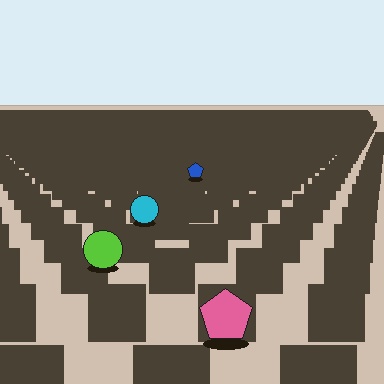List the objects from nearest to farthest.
From nearest to farthest: the pink pentagon, the lime circle, the cyan circle, the blue pentagon.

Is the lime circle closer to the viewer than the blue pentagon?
Yes. The lime circle is closer — you can tell from the texture gradient: the ground texture is coarser near it.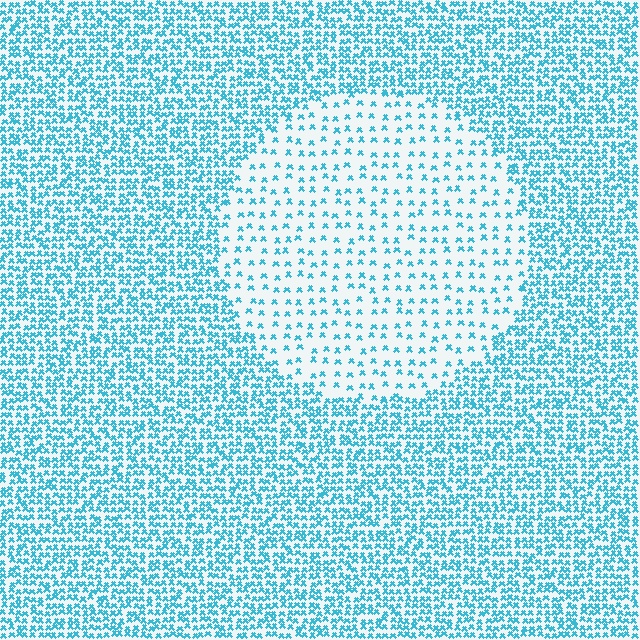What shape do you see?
I see a circle.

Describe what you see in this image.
The image contains small cyan elements arranged at two different densities. A circle-shaped region is visible where the elements are less densely packed than the surrounding area.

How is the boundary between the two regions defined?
The boundary is defined by a change in element density (approximately 2.8x ratio). All elements are the same color, size, and shape.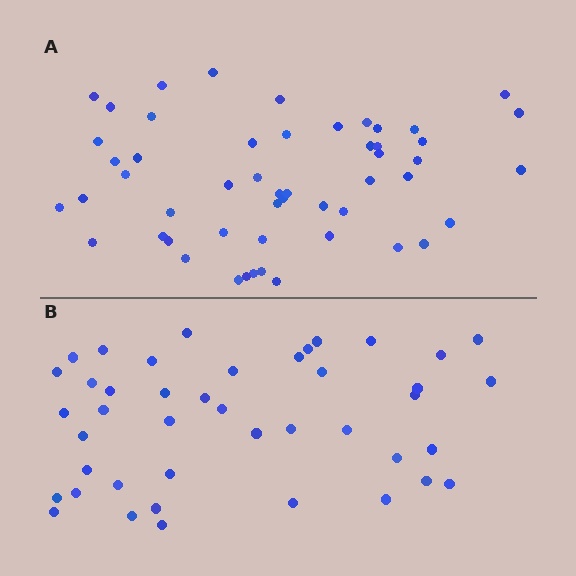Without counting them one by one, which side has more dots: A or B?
Region A (the top region) has more dots.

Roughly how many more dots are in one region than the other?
Region A has roughly 8 or so more dots than region B.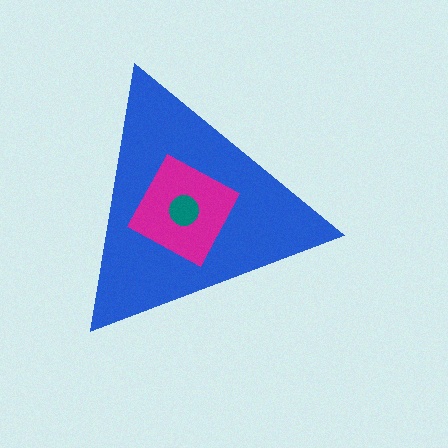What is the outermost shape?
The blue triangle.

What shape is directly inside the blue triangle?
The magenta diamond.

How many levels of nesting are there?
3.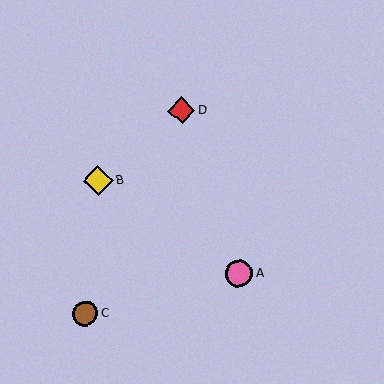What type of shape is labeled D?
Shape D is a red diamond.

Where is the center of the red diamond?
The center of the red diamond is at (181, 111).